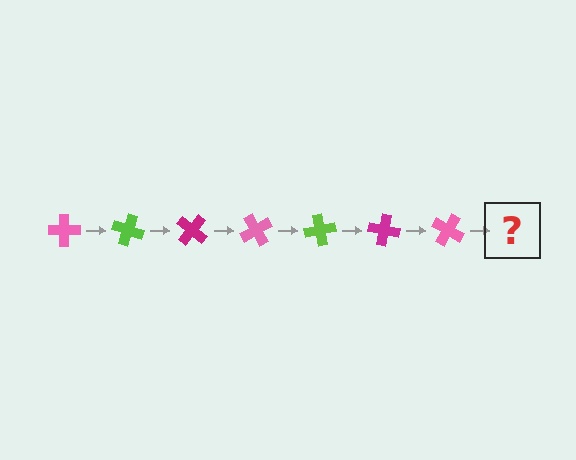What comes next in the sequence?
The next element should be a lime cross, rotated 140 degrees from the start.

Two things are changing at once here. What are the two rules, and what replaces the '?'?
The two rules are that it rotates 20 degrees each step and the color cycles through pink, lime, and magenta. The '?' should be a lime cross, rotated 140 degrees from the start.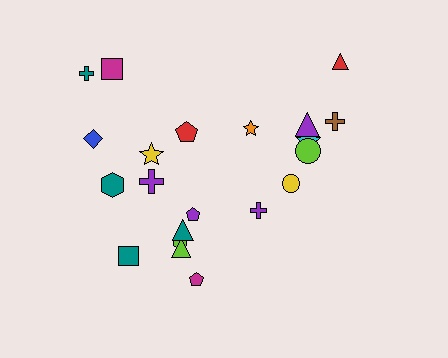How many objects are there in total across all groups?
There are 21 objects.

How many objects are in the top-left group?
There are 6 objects.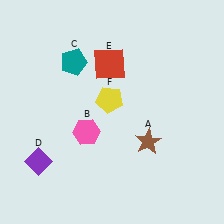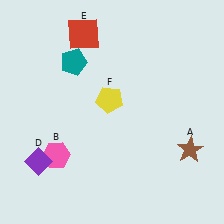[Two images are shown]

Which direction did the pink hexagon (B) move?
The pink hexagon (B) moved left.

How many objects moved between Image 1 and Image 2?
3 objects moved between the two images.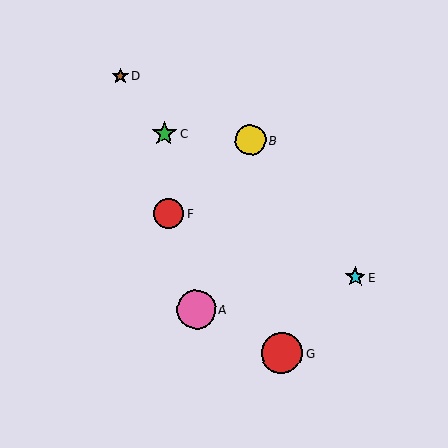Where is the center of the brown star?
The center of the brown star is at (120, 76).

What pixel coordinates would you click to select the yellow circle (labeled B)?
Click at (250, 140) to select the yellow circle B.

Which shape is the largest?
The red circle (labeled G) is the largest.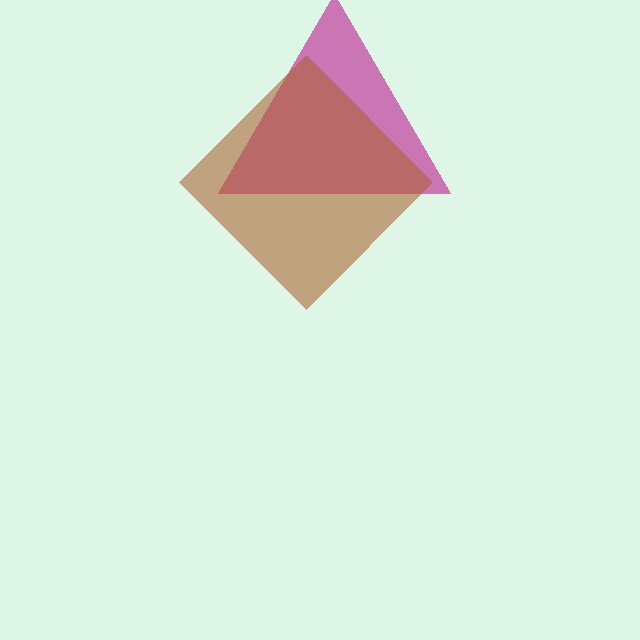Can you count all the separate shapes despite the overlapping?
Yes, there are 2 separate shapes.